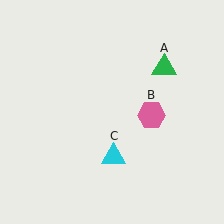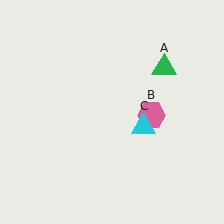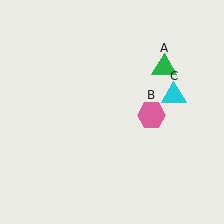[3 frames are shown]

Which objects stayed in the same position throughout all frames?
Green triangle (object A) and pink hexagon (object B) remained stationary.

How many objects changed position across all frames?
1 object changed position: cyan triangle (object C).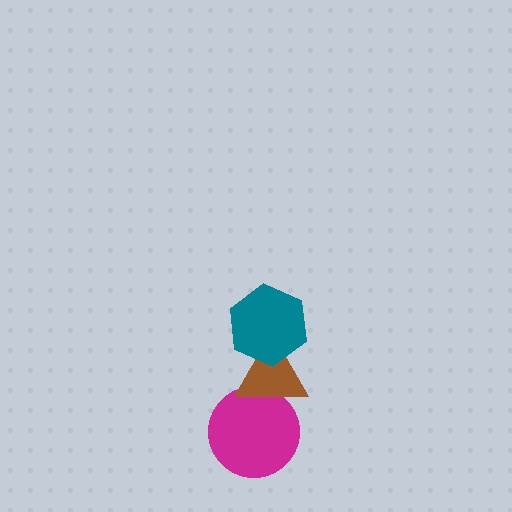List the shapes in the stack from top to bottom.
From top to bottom: the teal hexagon, the brown triangle, the magenta circle.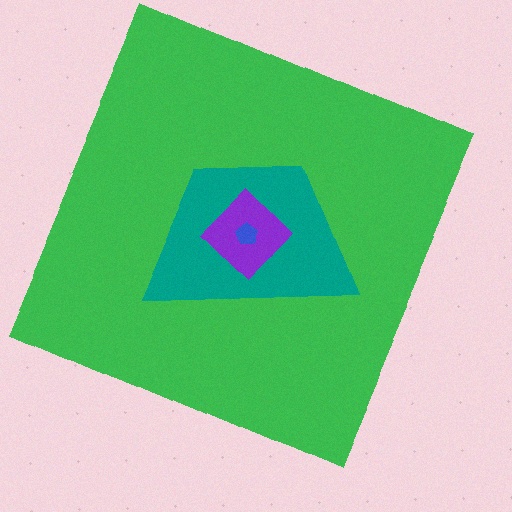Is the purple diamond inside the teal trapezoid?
Yes.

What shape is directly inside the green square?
The teal trapezoid.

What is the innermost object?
The blue pentagon.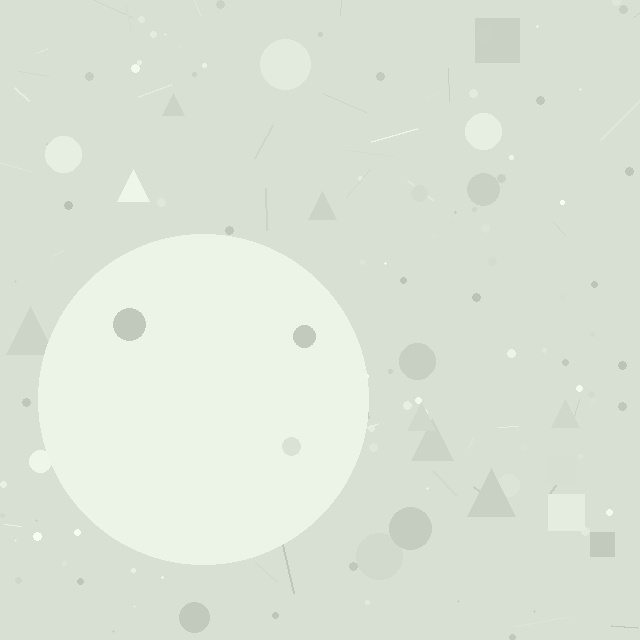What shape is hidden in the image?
A circle is hidden in the image.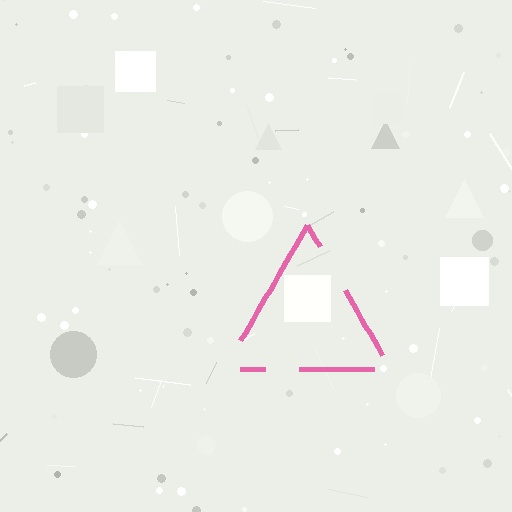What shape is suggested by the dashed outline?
The dashed outline suggests a triangle.